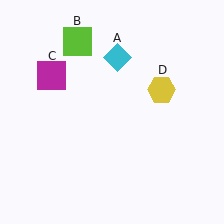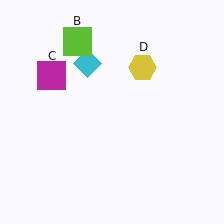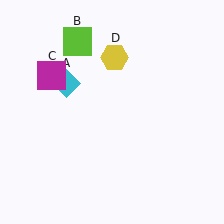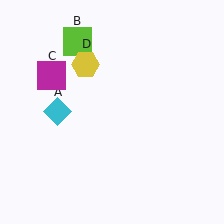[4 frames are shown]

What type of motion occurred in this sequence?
The cyan diamond (object A), yellow hexagon (object D) rotated counterclockwise around the center of the scene.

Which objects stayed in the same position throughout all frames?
Lime square (object B) and magenta square (object C) remained stationary.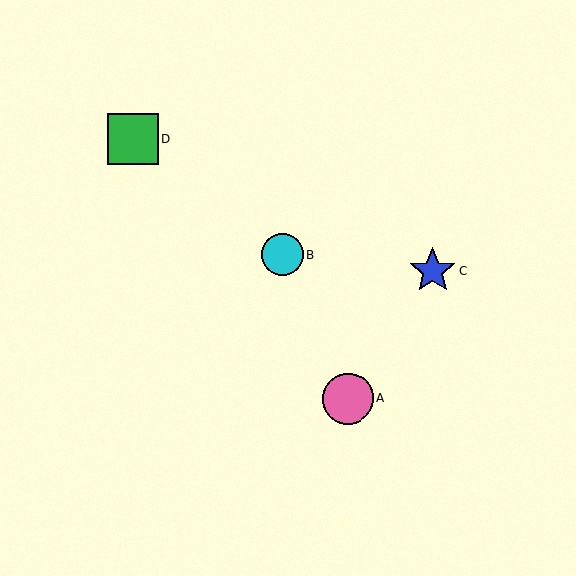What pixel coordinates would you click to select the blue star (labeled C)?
Click at (433, 271) to select the blue star C.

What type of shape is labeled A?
Shape A is a pink circle.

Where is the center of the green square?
The center of the green square is at (133, 139).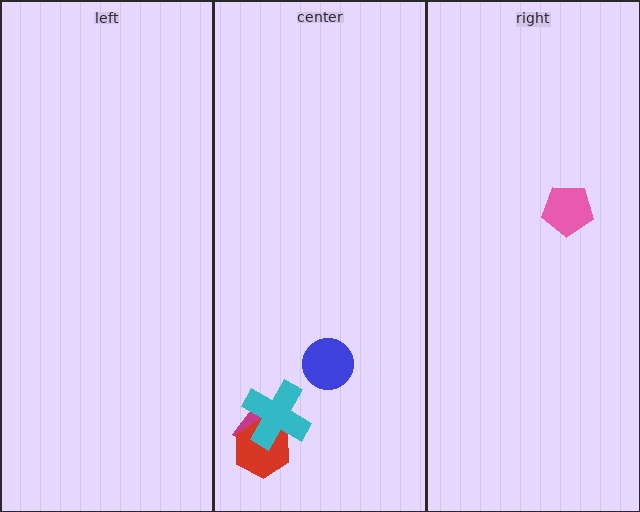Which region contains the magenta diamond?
The center region.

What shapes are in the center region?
The magenta diamond, the red hexagon, the cyan cross, the blue circle.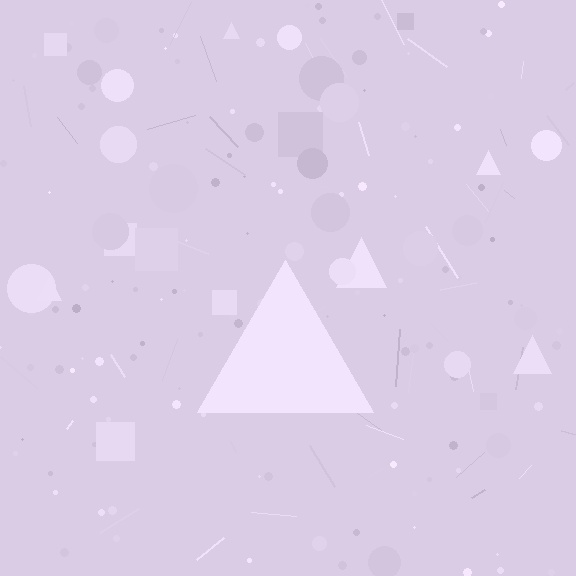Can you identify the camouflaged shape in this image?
The camouflaged shape is a triangle.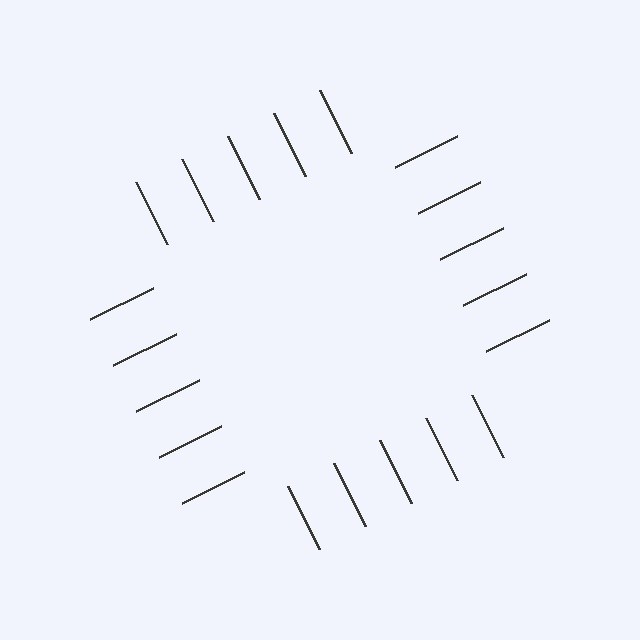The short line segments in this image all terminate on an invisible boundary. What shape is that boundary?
An illusory square — the line segments terminate on its edges but no continuous stroke is drawn.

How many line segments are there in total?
20 — 5 along each of the 4 edges.